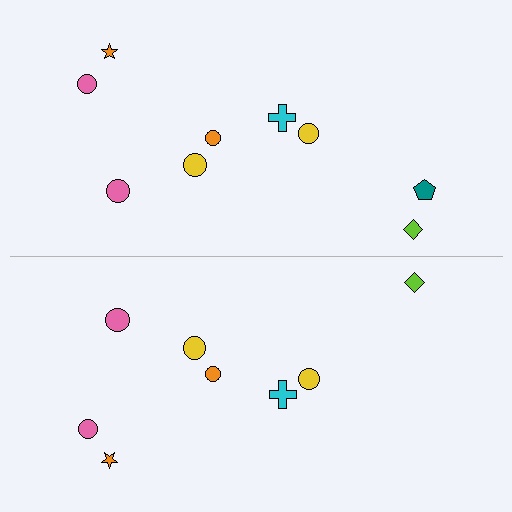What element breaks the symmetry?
A teal pentagon is missing from the bottom side.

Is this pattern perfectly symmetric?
No, the pattern is not perfectly symmetric. A teal pentagon is missing from the bottom side.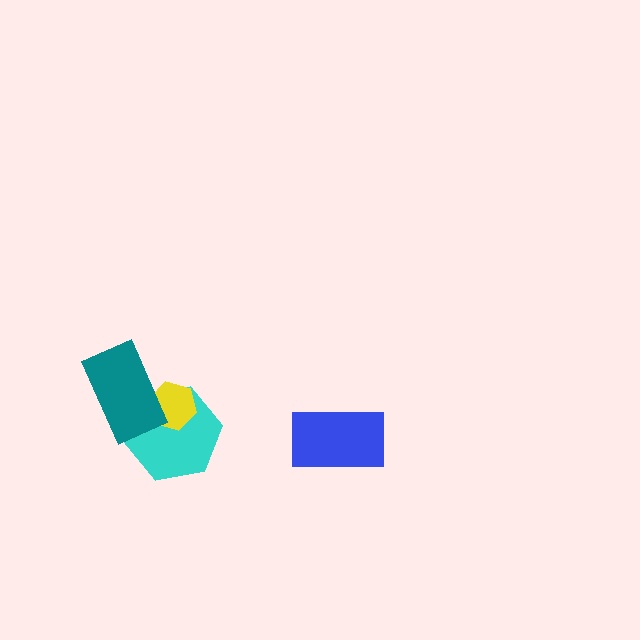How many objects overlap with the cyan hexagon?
2 objects overlap with the cyan hexagon.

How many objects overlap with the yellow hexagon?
2 objects overlap with the yellow hexagon.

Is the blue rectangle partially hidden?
No, no other shape covers it.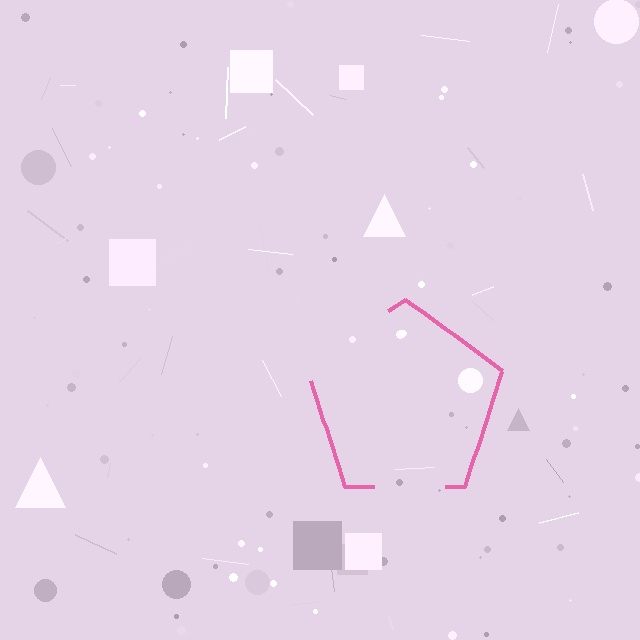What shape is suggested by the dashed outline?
The dashed outline suggests a pentagon.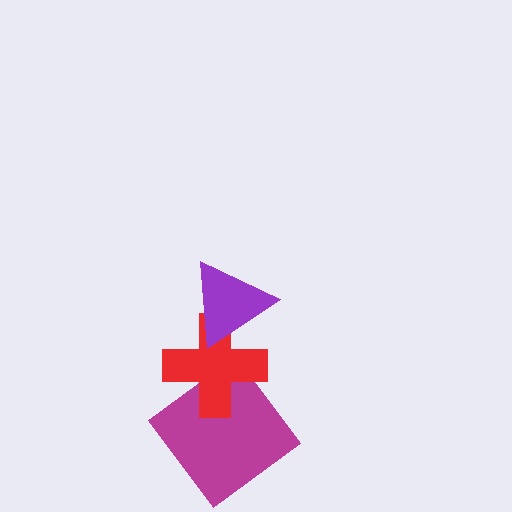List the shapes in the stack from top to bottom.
From top to bottom: the purple triangle, the red cross, the magenta diamond.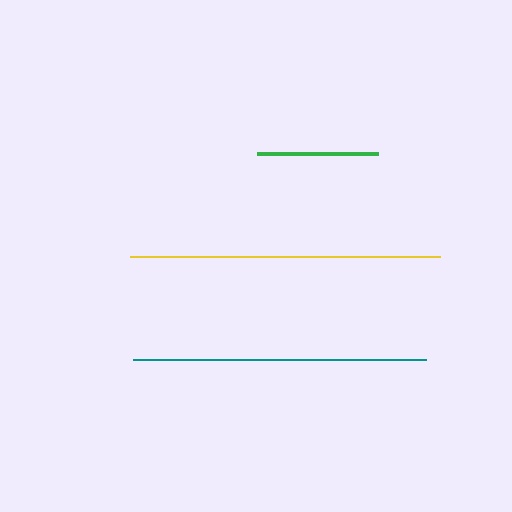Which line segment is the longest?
The yellow line is the longest at approximately 310 pixels.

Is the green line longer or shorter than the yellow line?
The yellow line is longer than the green line.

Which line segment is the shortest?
The green line is the shortest at approximately 121 pixels.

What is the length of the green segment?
The green segment is approximately 121 pixels long.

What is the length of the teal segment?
The teal segment is approximately 294 pixels long.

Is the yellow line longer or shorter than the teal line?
The yellow line is longer than the teal line.